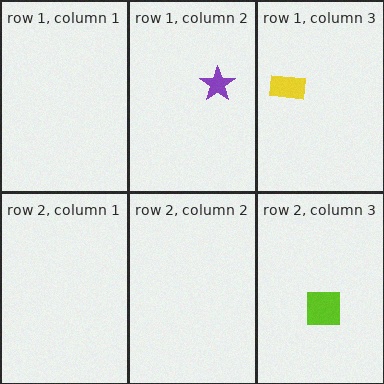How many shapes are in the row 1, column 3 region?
1.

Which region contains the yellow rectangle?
The row 1, column 3 region.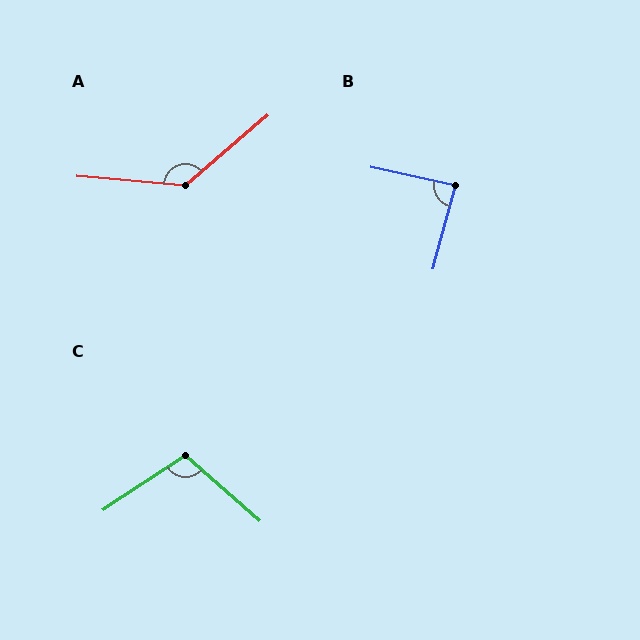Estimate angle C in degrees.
Approximately 105 degrees.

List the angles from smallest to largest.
B (87°), C (105°), A (135°).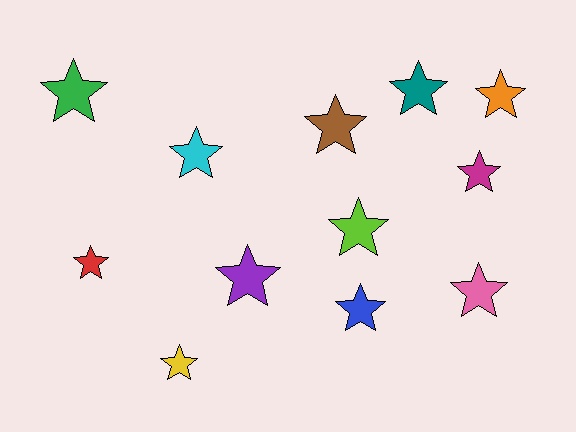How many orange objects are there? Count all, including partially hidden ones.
There is 1 orange object.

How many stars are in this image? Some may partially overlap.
There are 12 stars.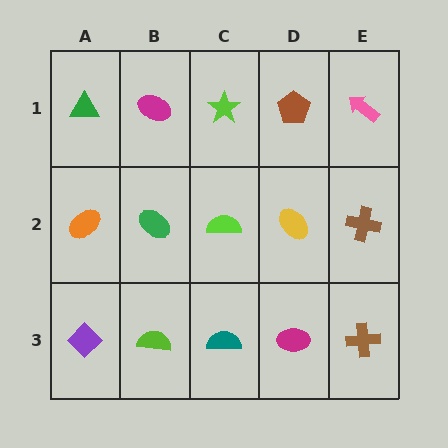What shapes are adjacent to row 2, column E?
A pink arrow (row 1, column E), a brown cross (row 3, column E), a yellow ellipse (row 2, column D).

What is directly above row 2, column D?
A brown pentagon.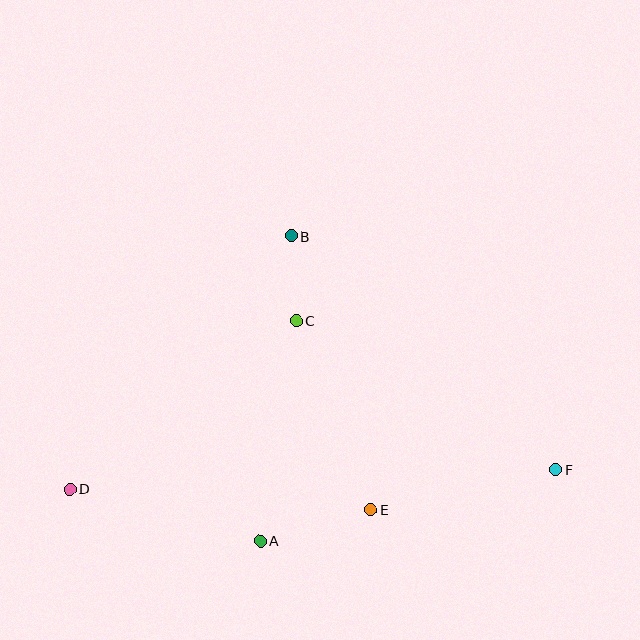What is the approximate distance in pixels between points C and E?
The distance between C and E is approximately 203 pixels.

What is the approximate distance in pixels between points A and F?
The distance between A and F is approximately 304 pixels.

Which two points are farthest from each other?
Points D and F are farthest from each other.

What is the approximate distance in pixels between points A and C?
The distance between A and C is approximately 223 pixels.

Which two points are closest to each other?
Points B and C are closest to each other.